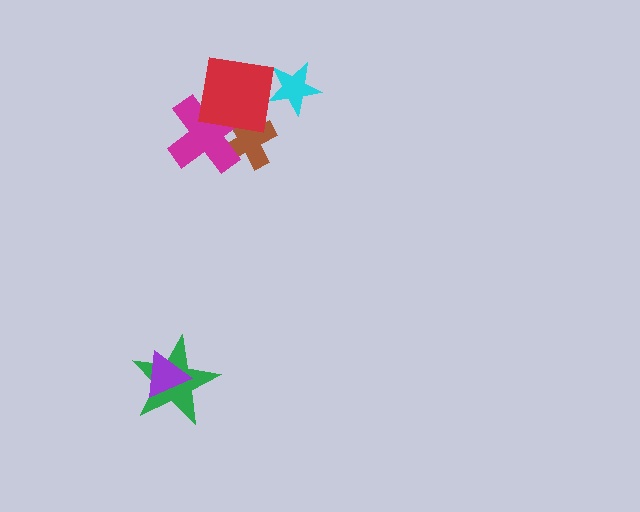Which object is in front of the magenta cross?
The red square is in front of the magenta cross.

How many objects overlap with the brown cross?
2 objects overlap with the brown cross.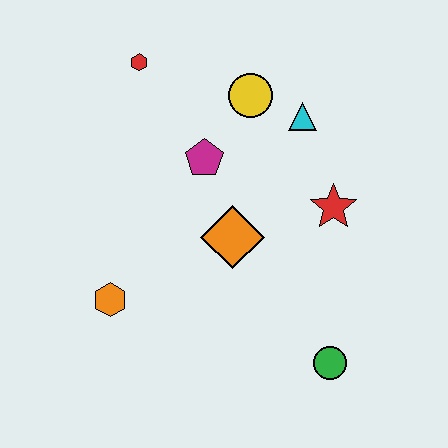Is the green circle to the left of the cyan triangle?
No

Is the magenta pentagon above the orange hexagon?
Yes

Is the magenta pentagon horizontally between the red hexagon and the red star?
Yes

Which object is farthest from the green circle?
The red hexagon is farthest from the green circle.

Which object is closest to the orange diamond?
The magenta pentagon is closest to the orange diamond.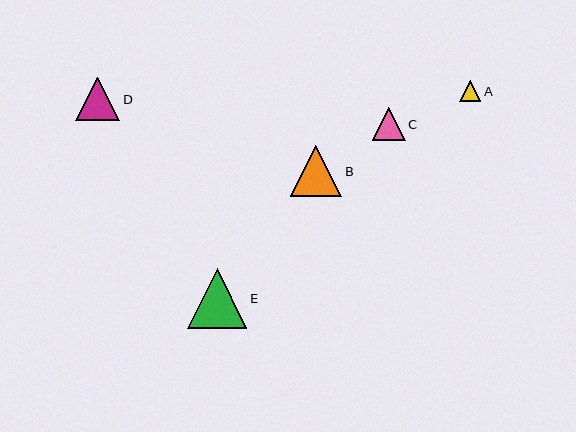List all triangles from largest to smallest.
From largest to smallest: E, B, D, C, A.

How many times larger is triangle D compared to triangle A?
Triangle D is approximately 2.1 times the size of triangle A.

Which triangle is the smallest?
Triangle A is the smallest with a size of approximately 21 pixels.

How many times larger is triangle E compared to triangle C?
Triangle E is approximately 1.8 times the size of triangle C.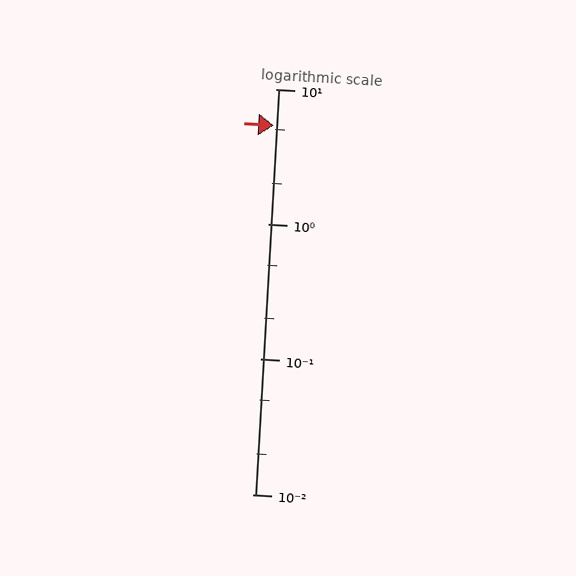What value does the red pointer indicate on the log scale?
The pointer indicates approximately 5.4.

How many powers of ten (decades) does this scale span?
The scale spans 3 decades, from 0.01 to 10.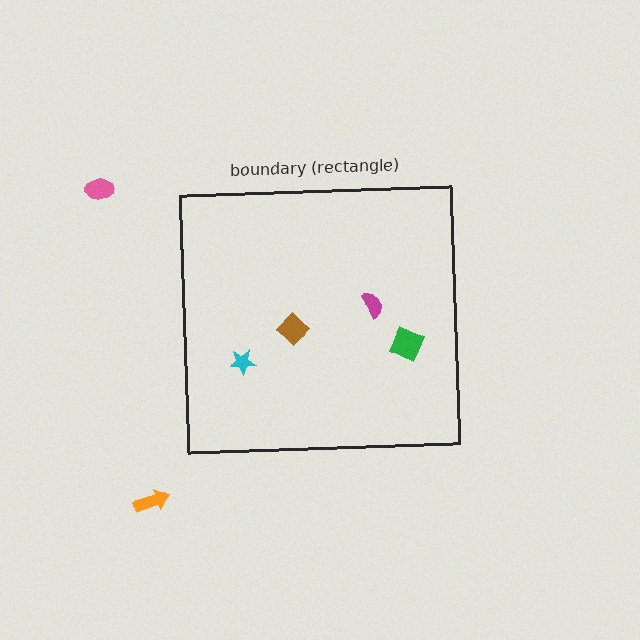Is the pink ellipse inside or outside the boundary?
Outside.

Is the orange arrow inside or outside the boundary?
Outside.